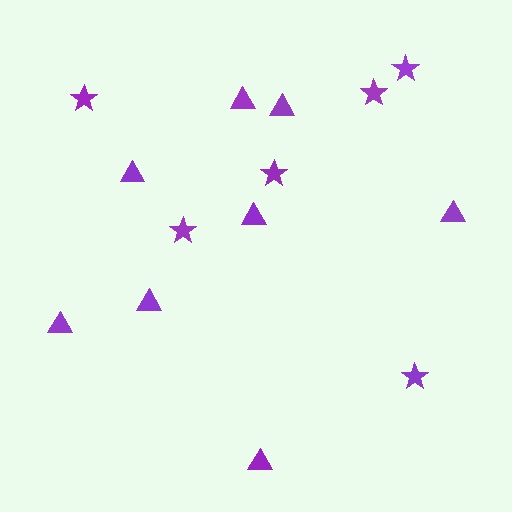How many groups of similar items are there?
There are 2 groups: one group of stars (6) and one group of triangles (8).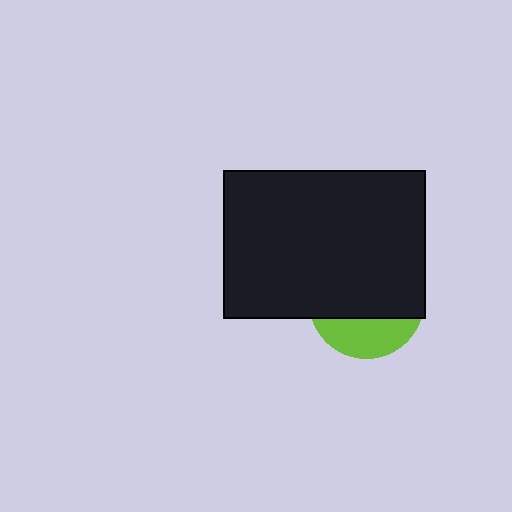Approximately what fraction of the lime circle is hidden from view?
Roughly 70% of the lime circle is hidden behind the black rectangle.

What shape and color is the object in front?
The object in front is a black rectangle.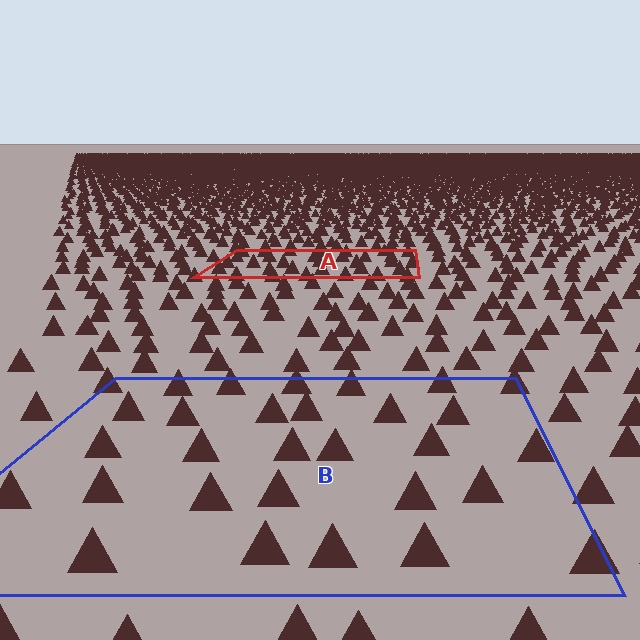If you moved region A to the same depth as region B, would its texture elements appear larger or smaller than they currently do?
They would appear larger. At a closer depth, the same texture elements are projected at a bigger on-screen size.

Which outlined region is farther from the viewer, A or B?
Region A is farther from the viewer — the texture elements inside it appear smaller and more densely packed.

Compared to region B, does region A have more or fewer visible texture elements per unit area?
Region A has more texture elements per unit area — they are packed more densely because it is farther away.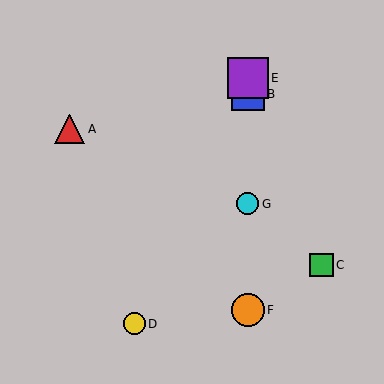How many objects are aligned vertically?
4 objects (B, E, F, G) are aligned vertically.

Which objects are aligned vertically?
Objects B, E, F, G are aligned vertically.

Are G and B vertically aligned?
Yes, both are at x≈248.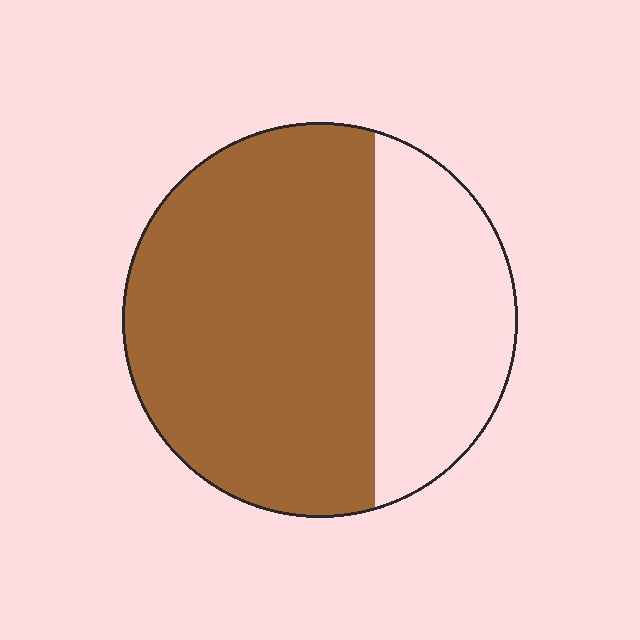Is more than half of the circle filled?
Yes.